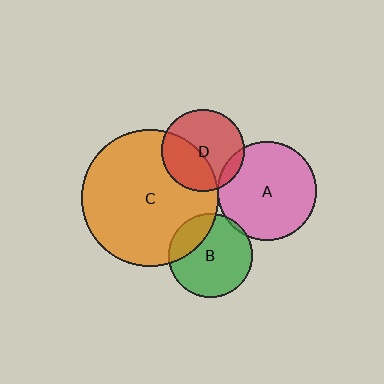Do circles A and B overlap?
Yes.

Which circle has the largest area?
Circle C (orange).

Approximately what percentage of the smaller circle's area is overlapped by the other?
Approximately 5%.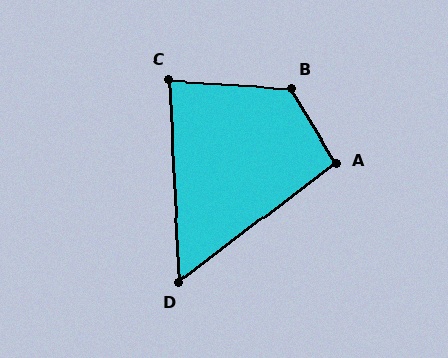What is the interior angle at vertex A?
Approximately 96 degrees (obtuse).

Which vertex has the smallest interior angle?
D, at approximately 56 degrees.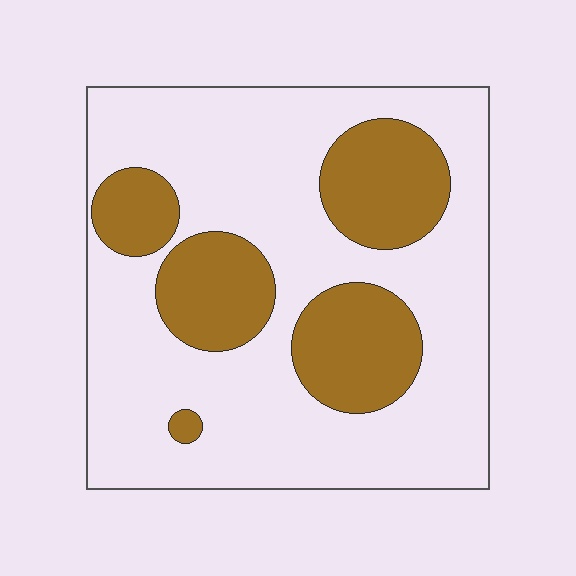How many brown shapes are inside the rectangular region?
5.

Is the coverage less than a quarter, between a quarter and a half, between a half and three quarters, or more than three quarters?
Between a quarter and a half.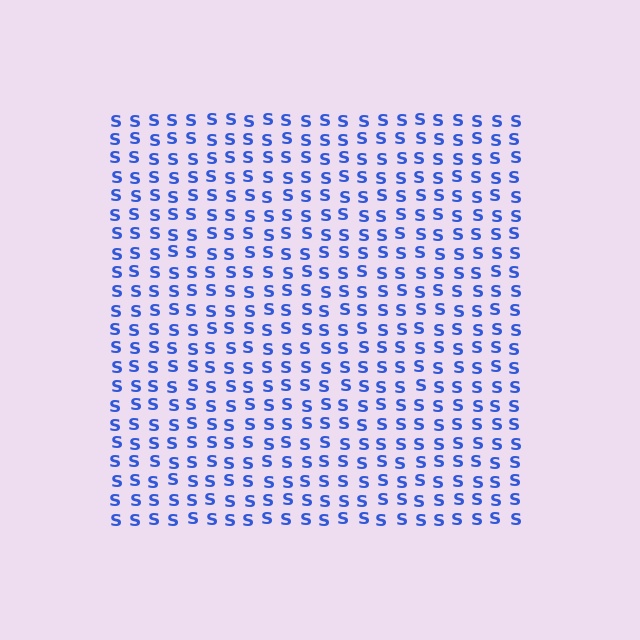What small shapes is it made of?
It is made of small letter S's.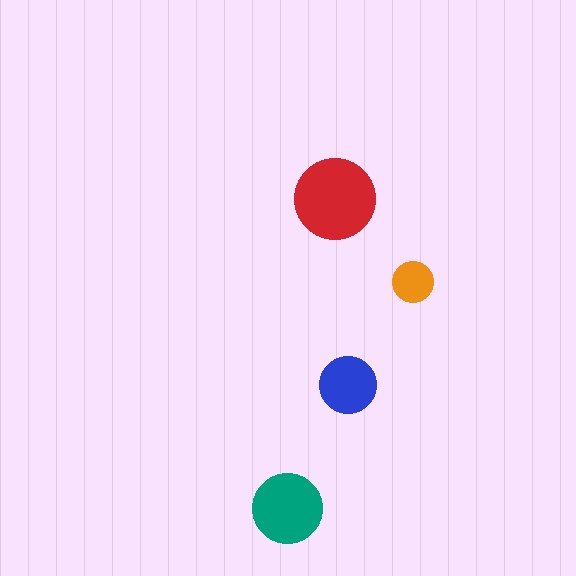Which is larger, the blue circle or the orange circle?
The blue one.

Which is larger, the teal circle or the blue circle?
The teal one.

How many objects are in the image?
There are 4 objects in the image.